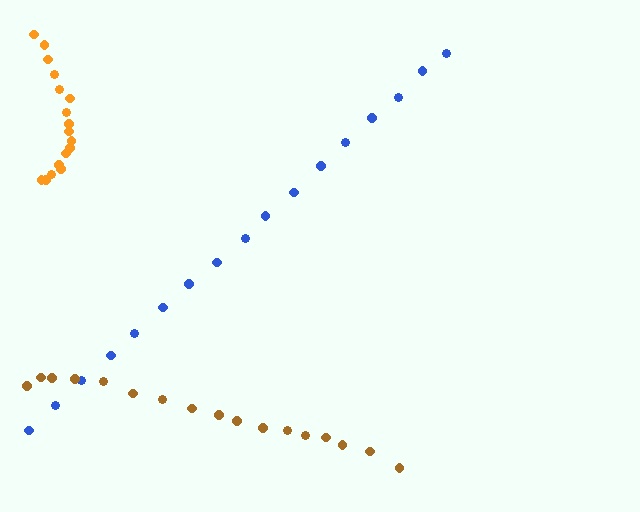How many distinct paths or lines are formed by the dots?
There are 3 distinct paths.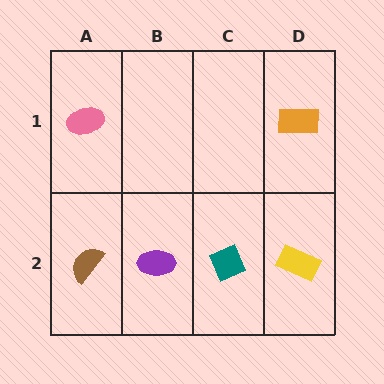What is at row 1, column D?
An orange rectangle.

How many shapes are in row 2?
4 shapes.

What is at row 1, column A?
A pink ellipse.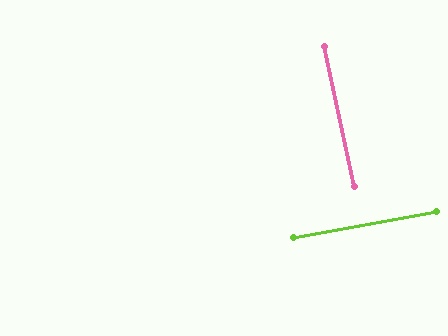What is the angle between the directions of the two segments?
Approximately 88 degrees.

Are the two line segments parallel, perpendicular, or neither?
Perpendicular — they meet at approximately 88°.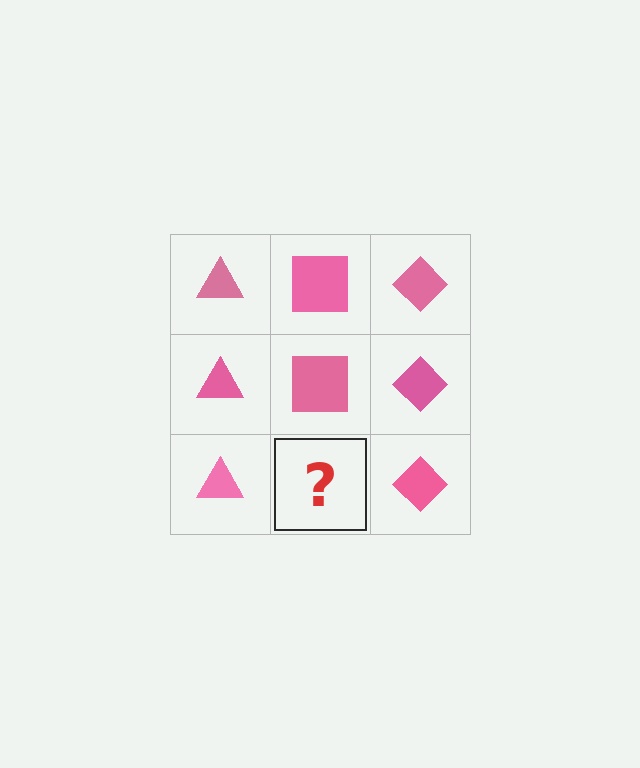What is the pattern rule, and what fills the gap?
The rule is that each column has a consistent shape. The gap should be filled with a pink square.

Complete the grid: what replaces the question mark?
The question mark should be replaced with a pink square.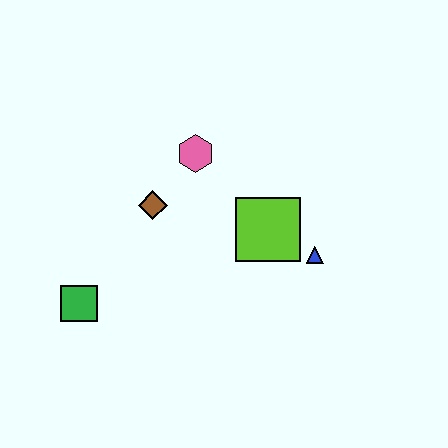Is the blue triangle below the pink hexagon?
Yes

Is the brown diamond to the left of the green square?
No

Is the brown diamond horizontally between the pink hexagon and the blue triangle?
No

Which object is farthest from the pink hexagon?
The green square is farthest from the pink hexagon.